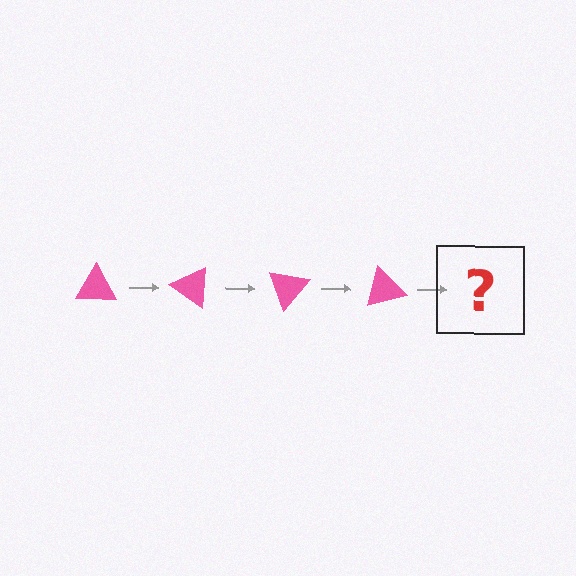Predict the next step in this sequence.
The next step is a pink triangle rotated 140 degrees.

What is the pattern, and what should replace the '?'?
The pattern is that the triangle rotates 35 degrees each step. The '?' should be a pink triangle rotated 140 degrees.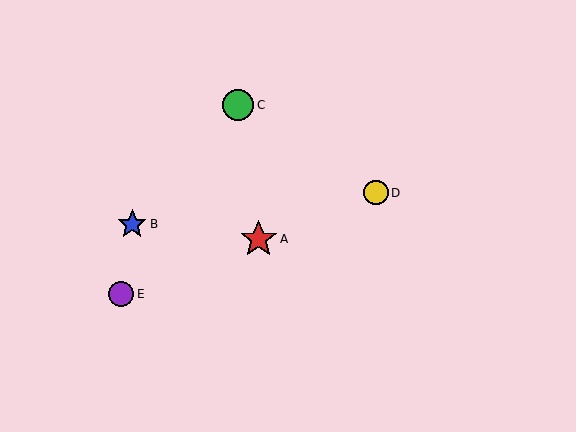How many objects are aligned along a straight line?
3 objects (A, D, E) are aligned along a straight line.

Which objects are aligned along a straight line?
Objects A, D, E are aligned along a straight line.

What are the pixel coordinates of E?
Object E is at (121, 294).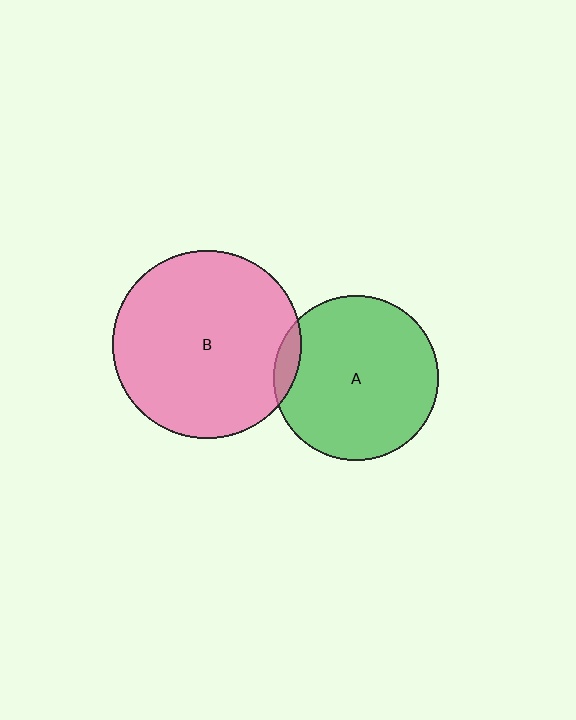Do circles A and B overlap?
Yes.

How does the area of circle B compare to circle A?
Approximately 1.3 times.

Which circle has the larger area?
Circle B (pink).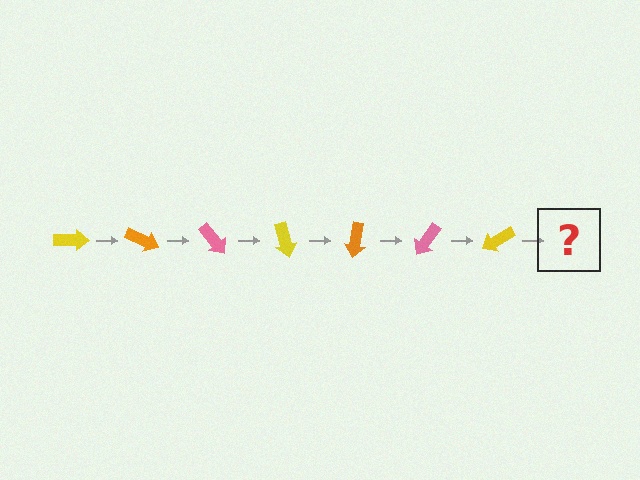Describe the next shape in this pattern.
It should be an orange arrow, rotated 175 degrees from the start.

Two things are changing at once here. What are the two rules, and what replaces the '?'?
The two rules are that it rotates 25 degrees each step and the color cycles through yellow, orange, and pink. The '?' should be an orange arrow, rotated 175 degrees from the start.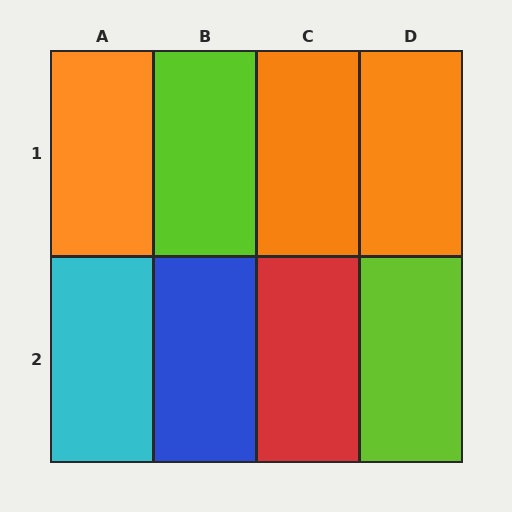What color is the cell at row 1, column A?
Orange.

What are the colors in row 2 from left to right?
Cyan, blue, red, lime.